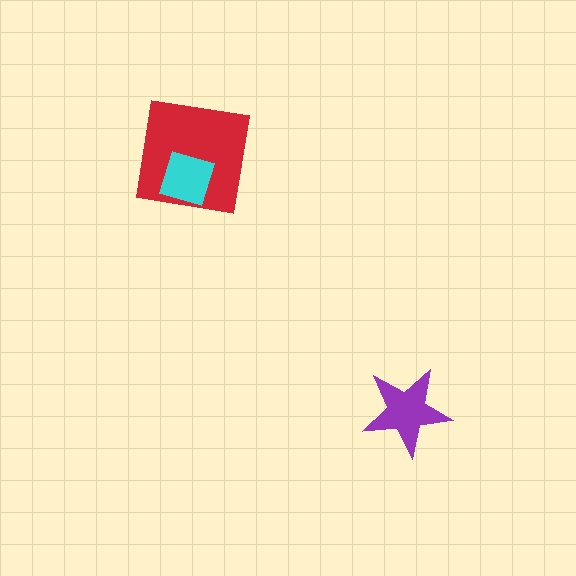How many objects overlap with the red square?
1 object overlaps with the red square.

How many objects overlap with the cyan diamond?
1 object overlaps with the cyan diamond.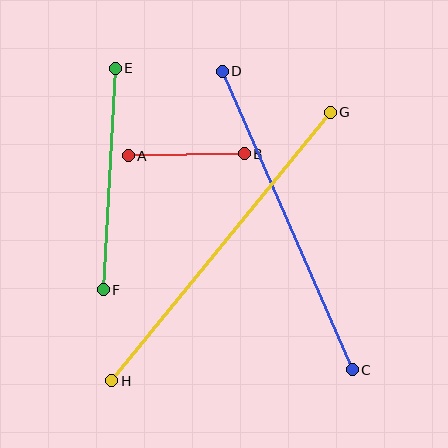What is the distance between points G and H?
The distance is approximately 346 pixels.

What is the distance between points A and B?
The distance is approximately 116 pixels.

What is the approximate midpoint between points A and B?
The midpoint is at approximately (186, 155) pixels.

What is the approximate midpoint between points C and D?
The midpoint is at approximately (287, 221) pixels.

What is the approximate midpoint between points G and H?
The midpoint is at approximately (221, 246) pixels.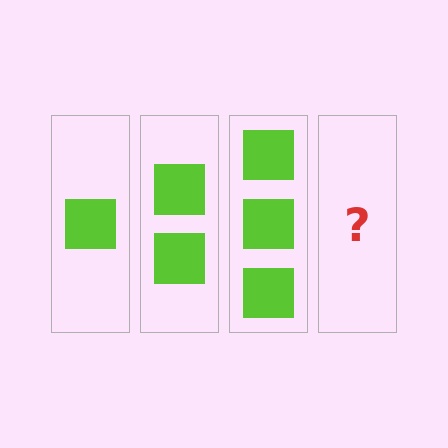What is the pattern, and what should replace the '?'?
The pattern is that each step adds one more square. The '?' should be 4 squares.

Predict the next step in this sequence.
The next step is 4 squares.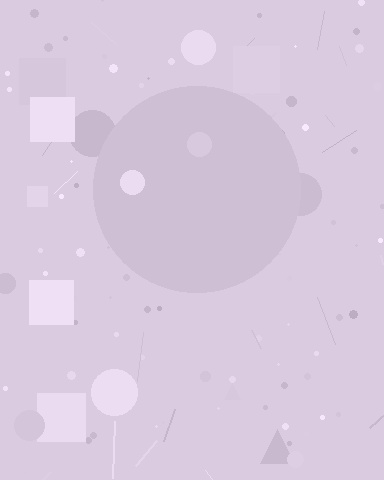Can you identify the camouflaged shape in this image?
The camouflaged shape is a circle.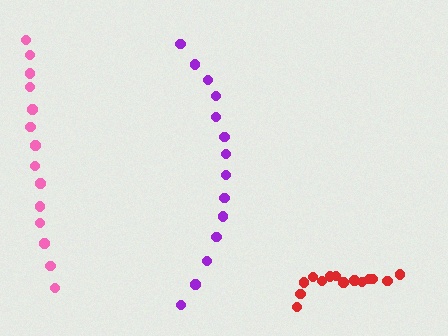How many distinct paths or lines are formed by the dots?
There are 3 distinct paths.